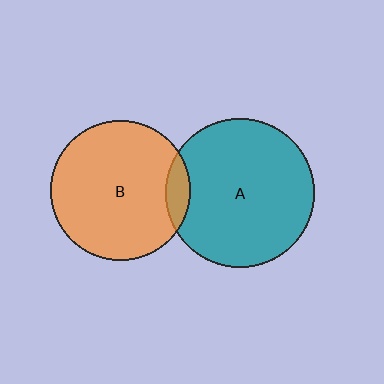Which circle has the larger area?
Circle A (teal).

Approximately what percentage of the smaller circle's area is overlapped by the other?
Approximately 10%.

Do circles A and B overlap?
Yes.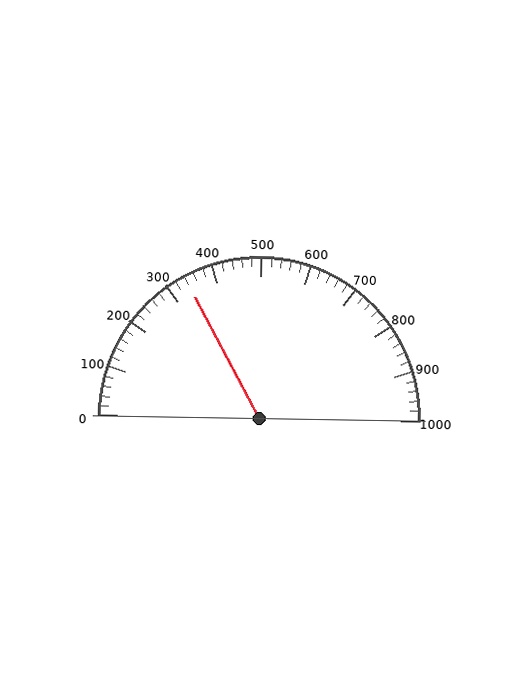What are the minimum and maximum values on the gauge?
The gauge ranges from 0 to 1000.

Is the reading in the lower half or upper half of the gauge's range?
The reading is in the lower half of the range (0 to 1000).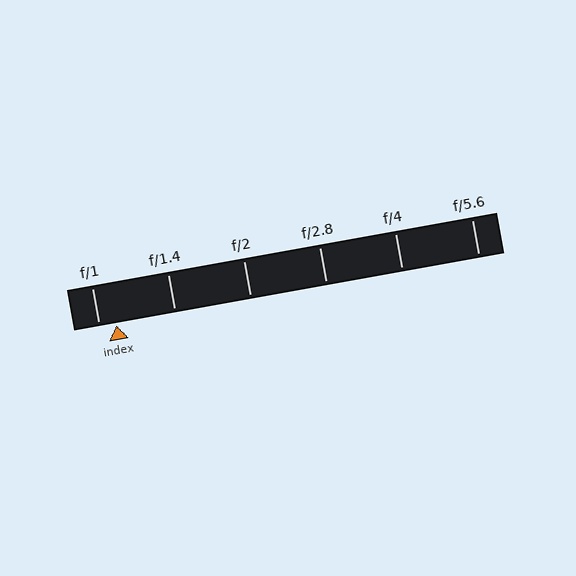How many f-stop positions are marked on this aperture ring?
There are 6 f-stop positions marked.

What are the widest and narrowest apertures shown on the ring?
The widest aperture shown is f/1 and the narrowest is f/5.6.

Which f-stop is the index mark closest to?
The index mark is closest to f/1.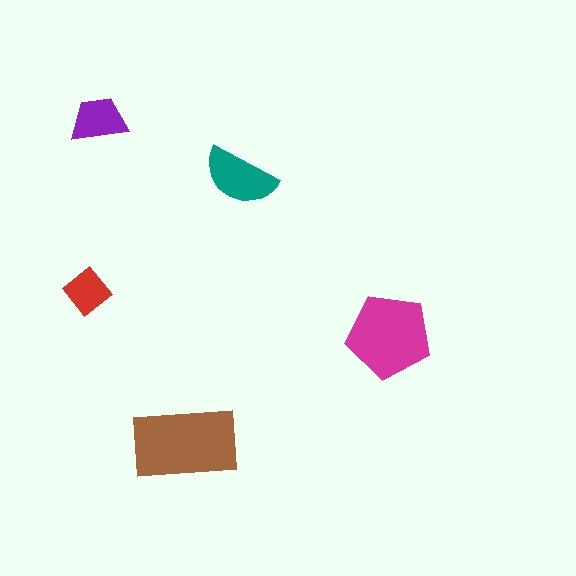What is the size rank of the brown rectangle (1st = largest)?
1st.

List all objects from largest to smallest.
The brown rectangle, the magenta pentagon, the teal semicircle, the purple trapezoid, the red diamond.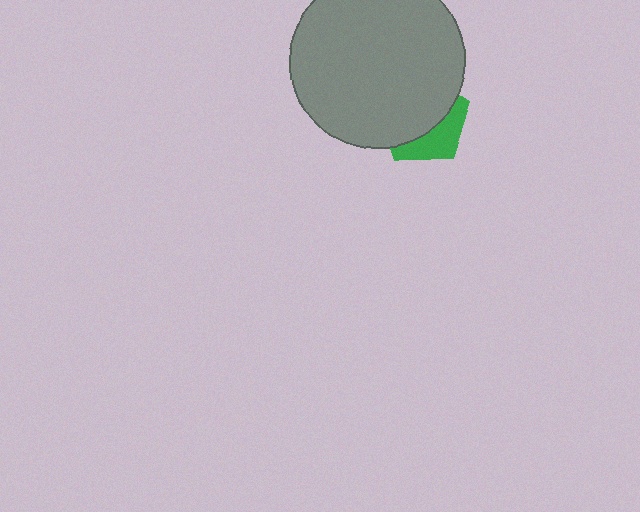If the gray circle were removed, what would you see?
You would see the complete green pentagon.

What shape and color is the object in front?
The object in front is a gray circle.